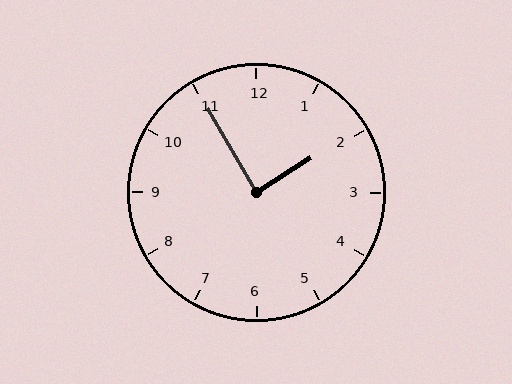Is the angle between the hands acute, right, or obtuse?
It is right.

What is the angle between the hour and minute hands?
Approximately 88 degrees.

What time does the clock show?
1:55.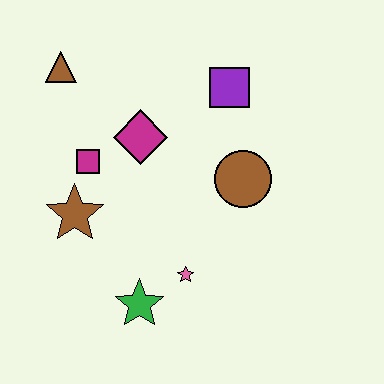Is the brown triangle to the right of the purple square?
No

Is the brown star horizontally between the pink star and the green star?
No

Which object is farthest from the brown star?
The purple square is farthest from the brown star.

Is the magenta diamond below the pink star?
No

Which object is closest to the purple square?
The brown circle is closest to the purple square.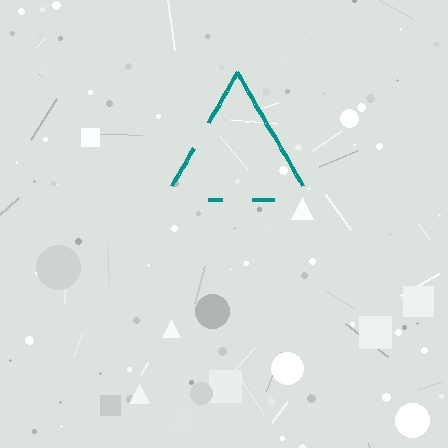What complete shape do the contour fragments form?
The contour fragments form a triangle.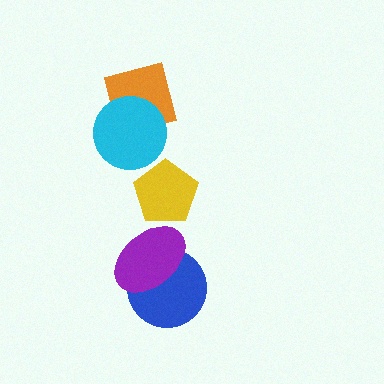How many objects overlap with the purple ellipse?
1 object overlaps with the purple ellipse.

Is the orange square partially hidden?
Yes, it is partially covered by another shape.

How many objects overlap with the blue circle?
1 object overlaps with the blue circle.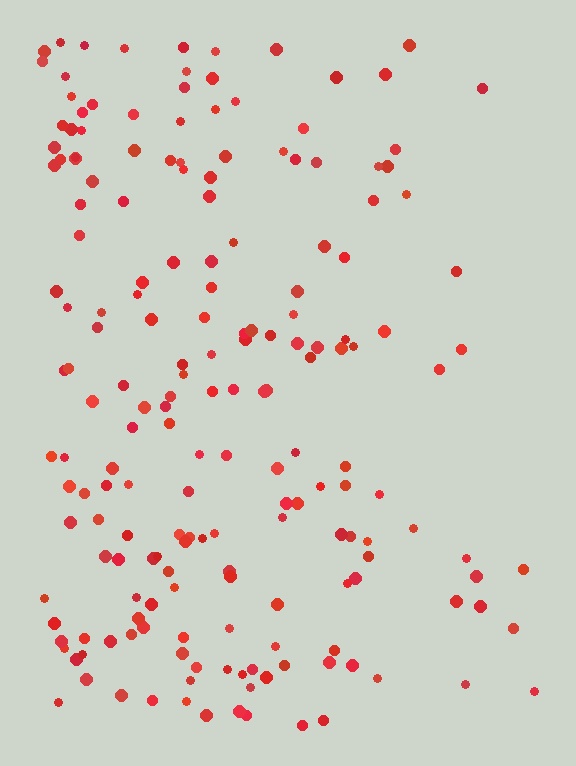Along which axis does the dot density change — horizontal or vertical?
Horizontal.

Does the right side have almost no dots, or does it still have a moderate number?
Still a moderate number, just noticeably fewer than the left.